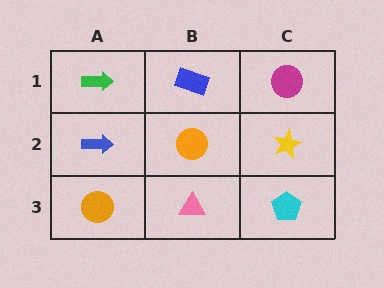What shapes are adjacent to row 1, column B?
An orange circle (row 2, column B), a green arrow (row 1, column A), a magenta circle (row 1, column C).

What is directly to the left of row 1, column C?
A blue rectangle.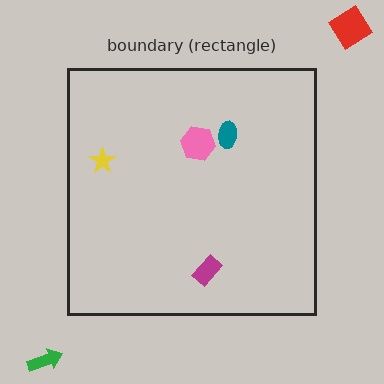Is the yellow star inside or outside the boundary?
Inside.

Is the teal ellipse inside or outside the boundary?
Inside.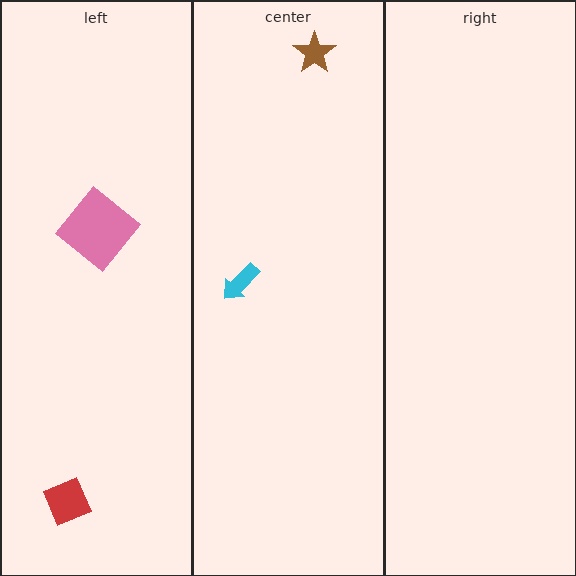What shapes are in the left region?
The red diamond, the pink diamond.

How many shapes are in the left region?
2.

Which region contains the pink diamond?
The left region.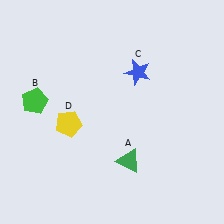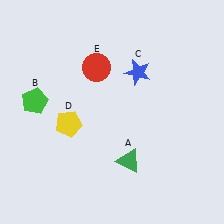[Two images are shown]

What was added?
A red circle (E) was added in Image 2.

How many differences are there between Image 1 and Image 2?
There is 1 difference between the two images.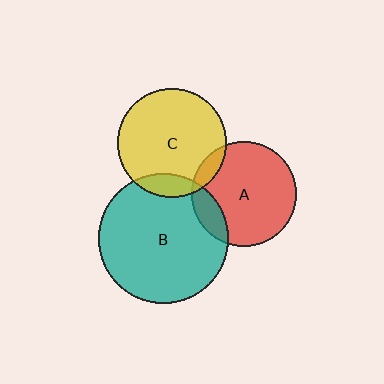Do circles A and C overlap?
Yes.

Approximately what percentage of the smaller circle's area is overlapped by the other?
Approximately 10%.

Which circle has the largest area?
Circle B (teal).